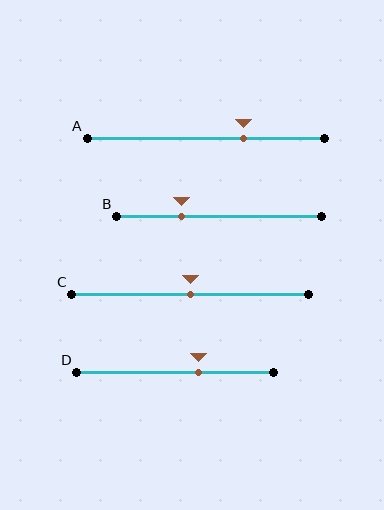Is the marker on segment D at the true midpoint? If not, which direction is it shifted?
No, the marker on segment D is shifted to the right by about 12% of the segment length.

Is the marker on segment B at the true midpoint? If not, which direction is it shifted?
No, the marker on segment B is shifted to the left by about 19% of the segment length.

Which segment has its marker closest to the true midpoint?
Segment C has its marker closest to the true midpoint.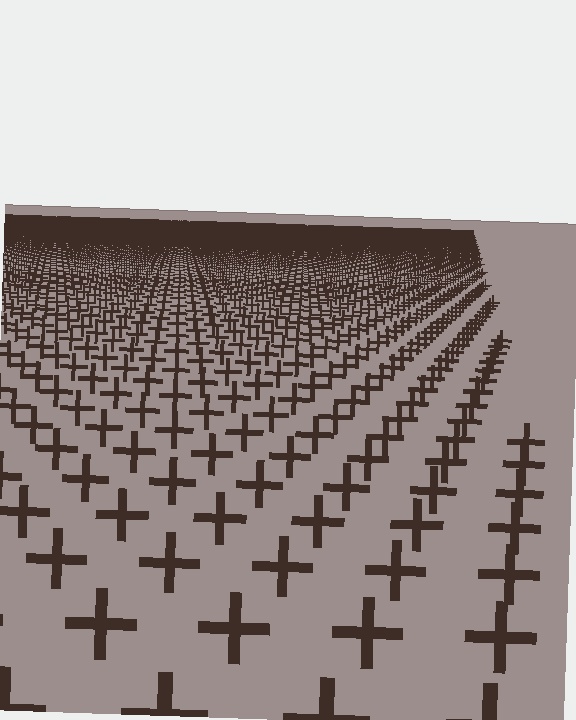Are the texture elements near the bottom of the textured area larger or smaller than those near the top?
Larger. Near the bottom, elements are closer to the viewer and appear at a bigger on-screen size.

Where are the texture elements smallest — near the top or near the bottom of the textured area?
Near the top.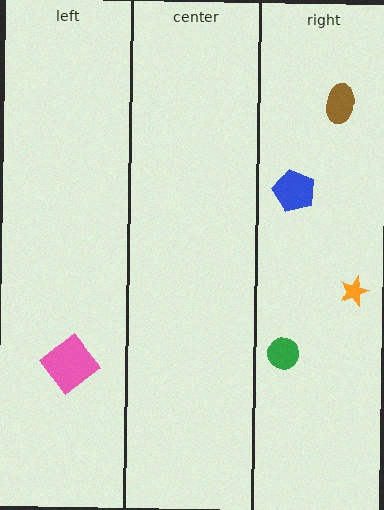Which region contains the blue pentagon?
The right region.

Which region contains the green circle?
The right region.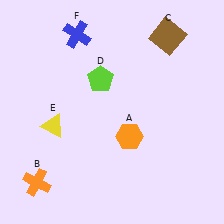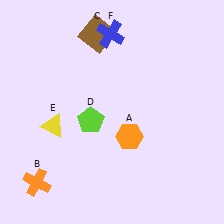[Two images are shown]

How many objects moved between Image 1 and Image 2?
3 objects moved between the two images.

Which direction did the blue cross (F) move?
The blue cross (F) moved right.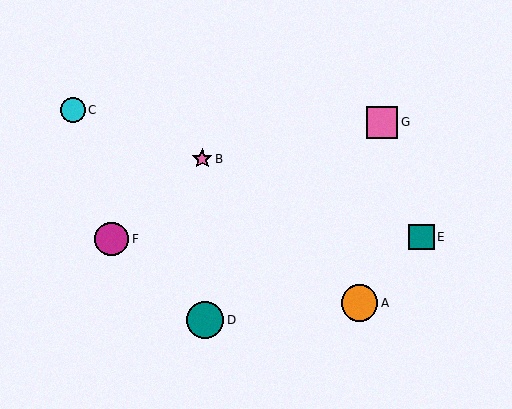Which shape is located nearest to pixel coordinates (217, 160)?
The pink star (labeled B) at (202, 159) is nearest to that location.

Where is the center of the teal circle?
The center of the teal circle is at (205, 320).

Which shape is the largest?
The teal circle (labeled D) is the largest.